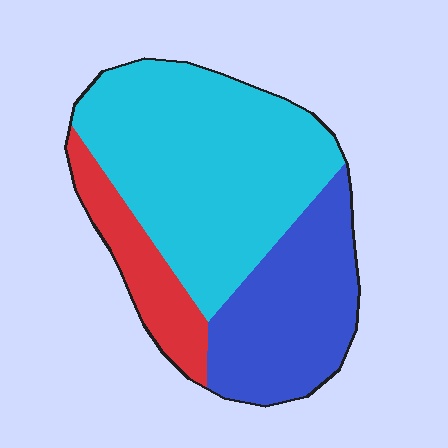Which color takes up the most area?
Cyan, at roughly 55%.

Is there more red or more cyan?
Cyan.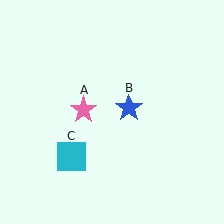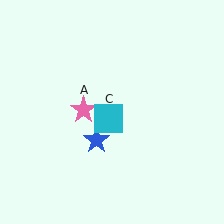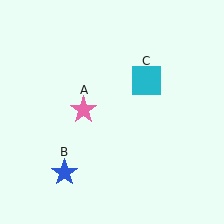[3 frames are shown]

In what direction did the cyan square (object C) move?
The cyan square (object C) moved up and to the right.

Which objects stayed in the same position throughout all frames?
Pink star (object A) remained stationary.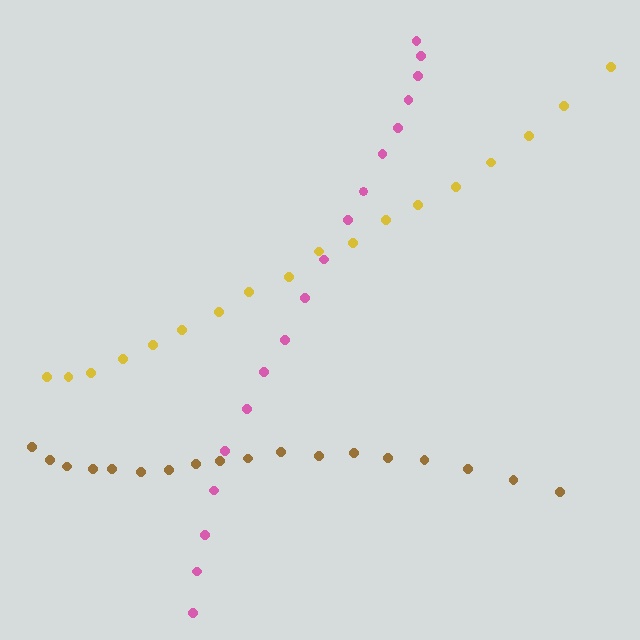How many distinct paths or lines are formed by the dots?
There are 3 distinct paths.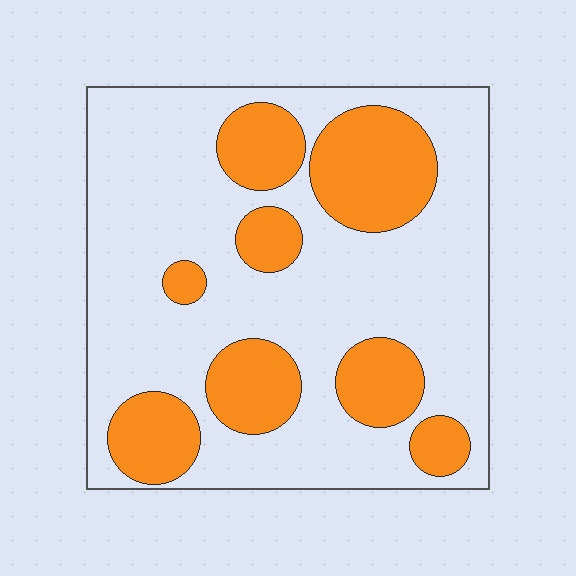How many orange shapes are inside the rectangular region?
8.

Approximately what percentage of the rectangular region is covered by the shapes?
Approximately 30%.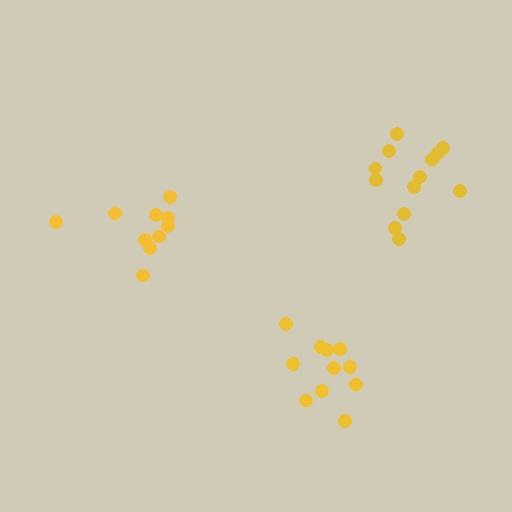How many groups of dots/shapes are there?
There are 3 groups.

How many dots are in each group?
Group 1: 13 dots, Group 2: 10 dots, Group 3: 11 dots (34 total).